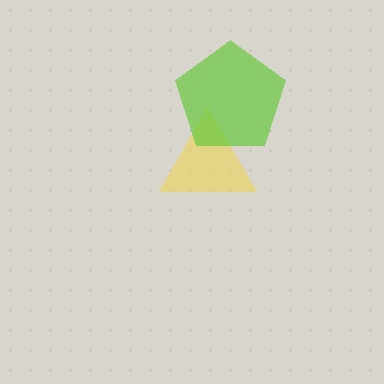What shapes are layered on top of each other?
The layered shapes are: a yellow triangle, a lime pentagon.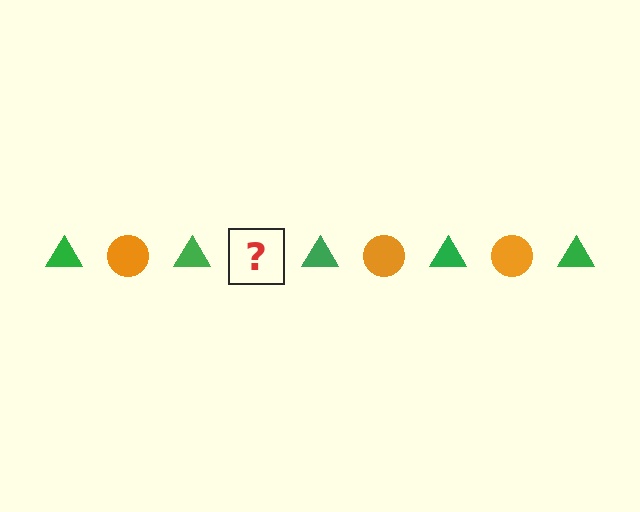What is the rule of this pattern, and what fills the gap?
The rule is that the pattern alternates between green triangle and orange circle. The gap should be filled with an orange circle.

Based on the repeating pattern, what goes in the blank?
The blank should be an orange circle.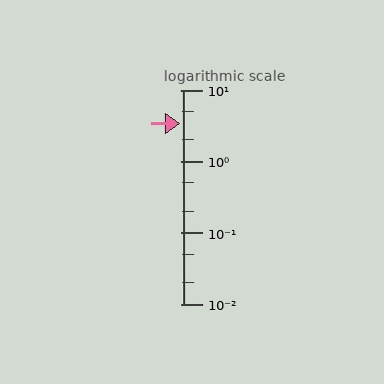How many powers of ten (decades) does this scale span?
The scale spans 3 decades, from 0.01 to 10.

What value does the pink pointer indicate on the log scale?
The pointer indicates approximately 3.4.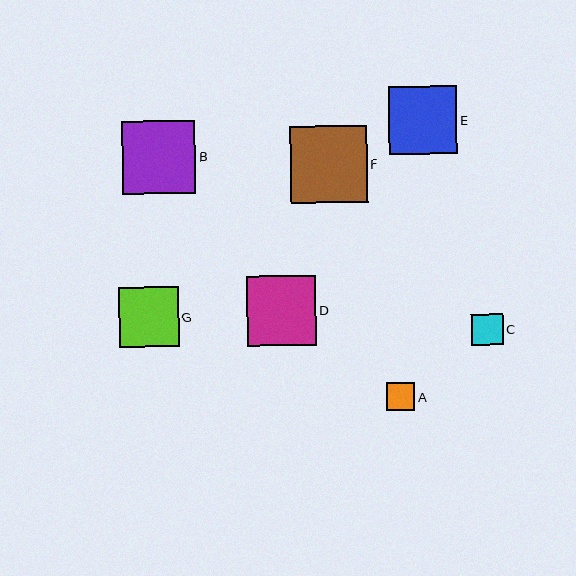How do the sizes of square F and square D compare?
Square F and square D are approximately the same size.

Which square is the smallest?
Square A is the smallest with a size of approximately 28 pixels.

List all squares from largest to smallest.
From largest to smallest: F, B, D, E, G, C, A.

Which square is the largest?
Square F is the largest with a size of approximately 76 pixels.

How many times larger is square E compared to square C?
Square E is approximately 2.2 times the size of square C.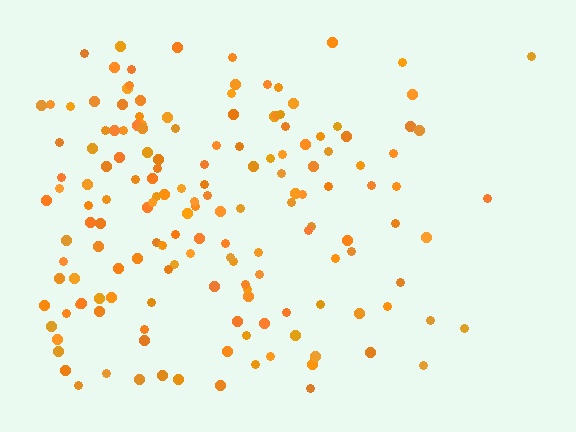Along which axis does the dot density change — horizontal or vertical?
Horizontal.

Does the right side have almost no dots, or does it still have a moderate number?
Still a moderate number, just noticeably fewer than the left.